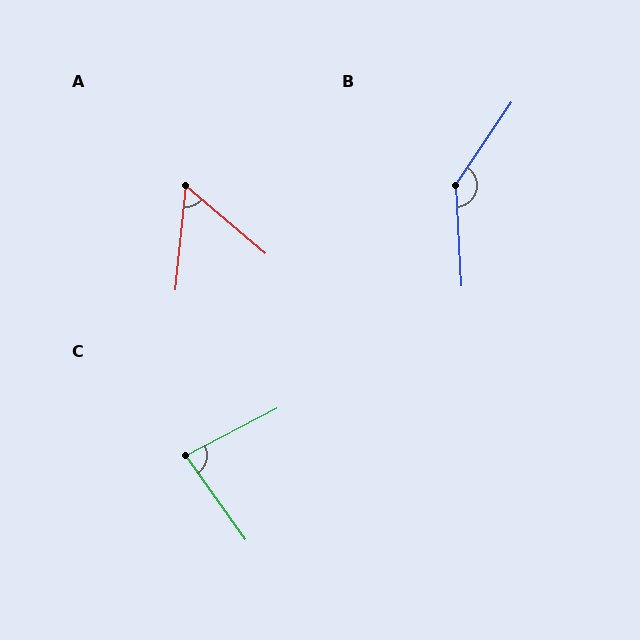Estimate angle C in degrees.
Approximately 82 degrees.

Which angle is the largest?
B, at approximately 143 degrees.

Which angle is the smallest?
A, at approximately 55 degrees.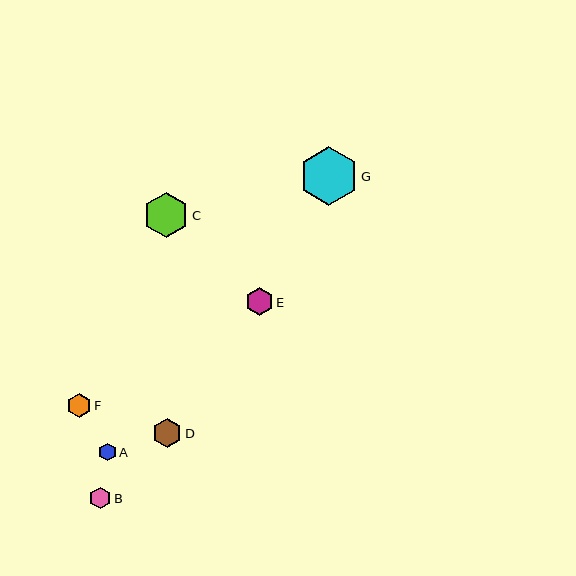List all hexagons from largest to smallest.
From largest to smallest: G, C, D, E, F, B, A.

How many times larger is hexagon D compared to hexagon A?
Hexagon D is approximately 1.7 times the size of hexagon A.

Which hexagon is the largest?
Hexagon G is the largest with a size of approximately 59 pixels.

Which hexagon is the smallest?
Hexagon A is the smallest with a size of approximately 17 pixels.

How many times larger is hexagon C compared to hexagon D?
Hexagon C is approximately 1.6 times the size of hexagon D.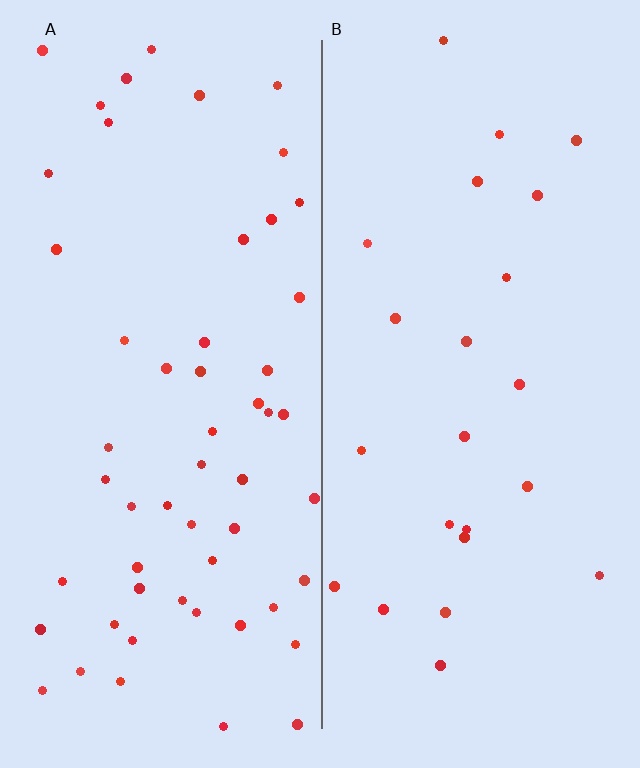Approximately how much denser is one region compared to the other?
Approximately 2.4× — region A over region B.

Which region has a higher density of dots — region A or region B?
A (the left).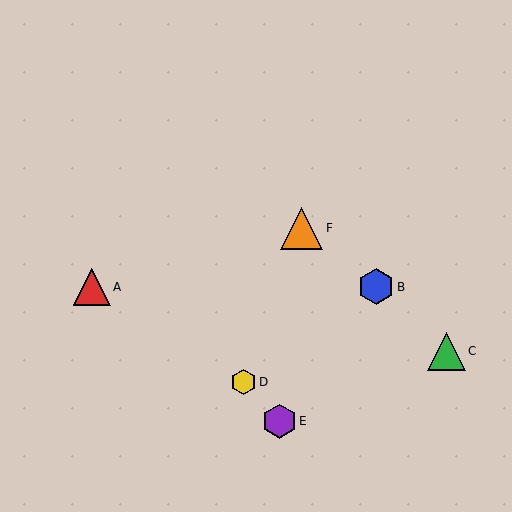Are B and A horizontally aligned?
Yes, both are at y≈287.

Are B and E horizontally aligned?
No, B is at y≈287 and E is at y≈421.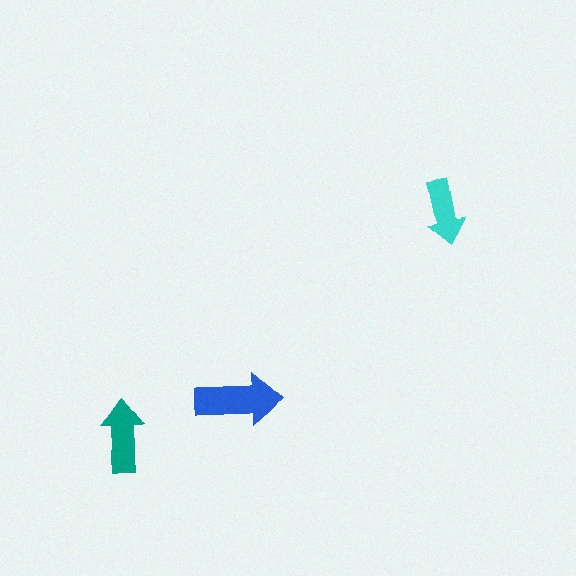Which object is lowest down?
The teal arrow is bottommost.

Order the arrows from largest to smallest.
the blue one, the teal one, the cyan one.